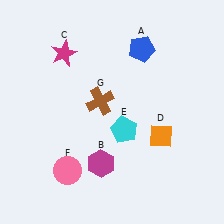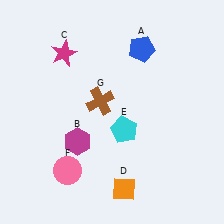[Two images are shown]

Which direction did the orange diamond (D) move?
The orange diamond (D) moved down.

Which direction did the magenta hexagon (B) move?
The magenta hexagon (B) moved left.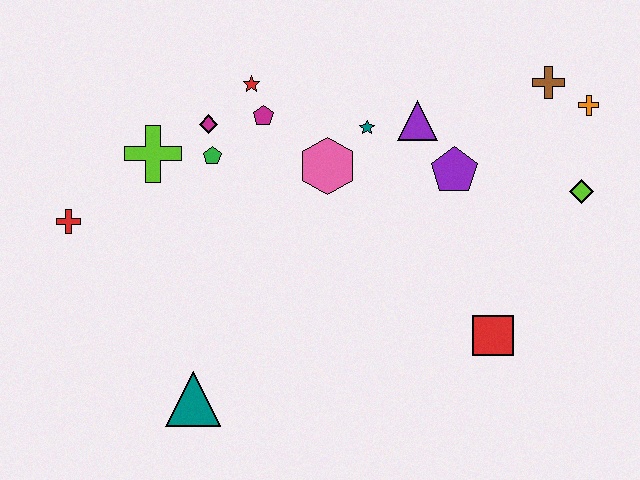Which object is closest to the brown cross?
The orange cross is closest to the brown cross.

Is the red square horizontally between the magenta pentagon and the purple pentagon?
No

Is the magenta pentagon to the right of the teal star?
No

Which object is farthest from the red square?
The red cross is farthest from the red square.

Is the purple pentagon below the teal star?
Yes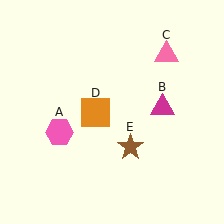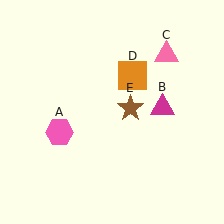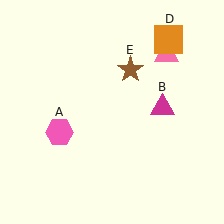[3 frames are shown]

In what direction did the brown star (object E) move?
The brown star (object E) moved up.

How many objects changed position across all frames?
2 objects changed position: orange square (object D), brown star (object E).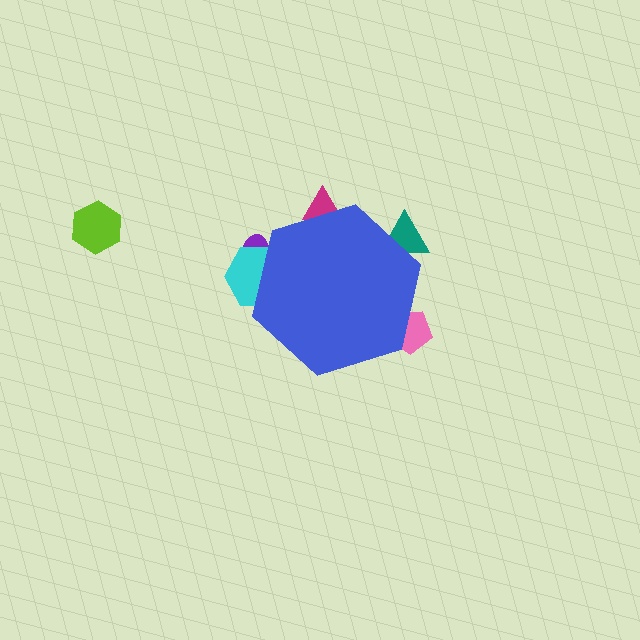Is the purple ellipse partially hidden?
Yes, the purple ellipse is partially hidden behind the blue hexagon.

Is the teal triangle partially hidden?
Yes, the teal triangle is partially hidden behind the blue hexagon.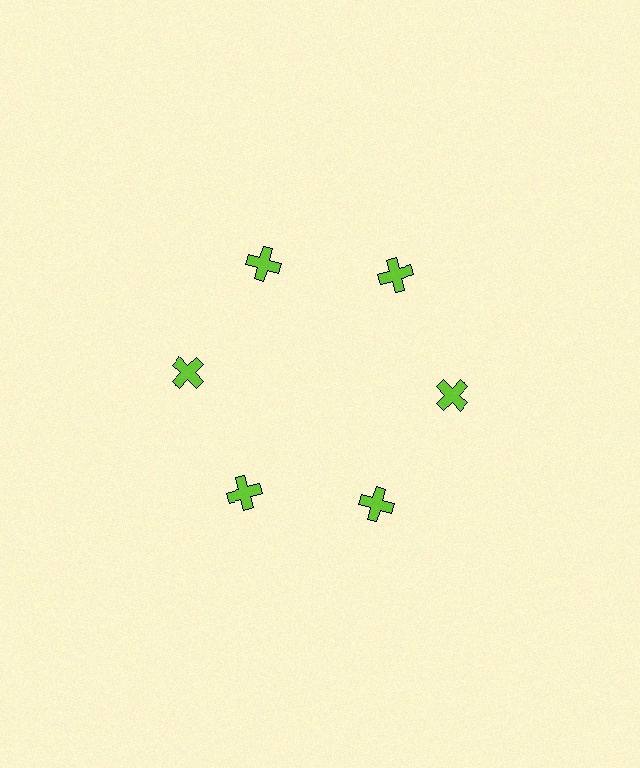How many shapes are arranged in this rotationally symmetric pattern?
There are 6 shapes, arranged in 6 groups of 1.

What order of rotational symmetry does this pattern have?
This pattern has 6-fold rotational symmetry.